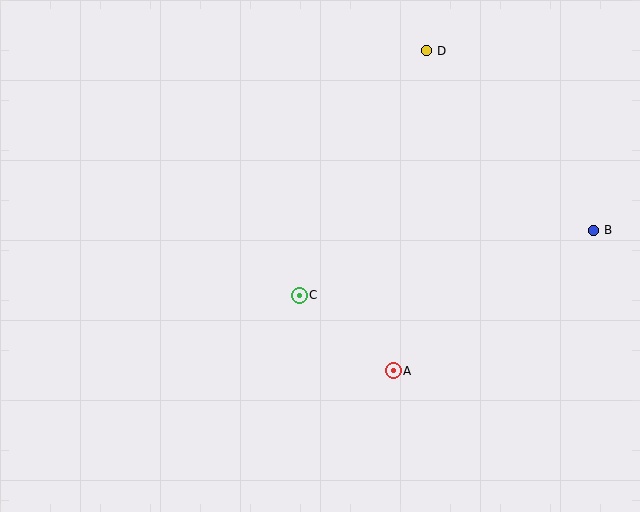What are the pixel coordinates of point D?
Point D is at (427, 51).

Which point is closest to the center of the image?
Point C at (299, 295) is closest to the center.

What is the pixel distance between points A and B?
The distance between A and B is 245 pixels.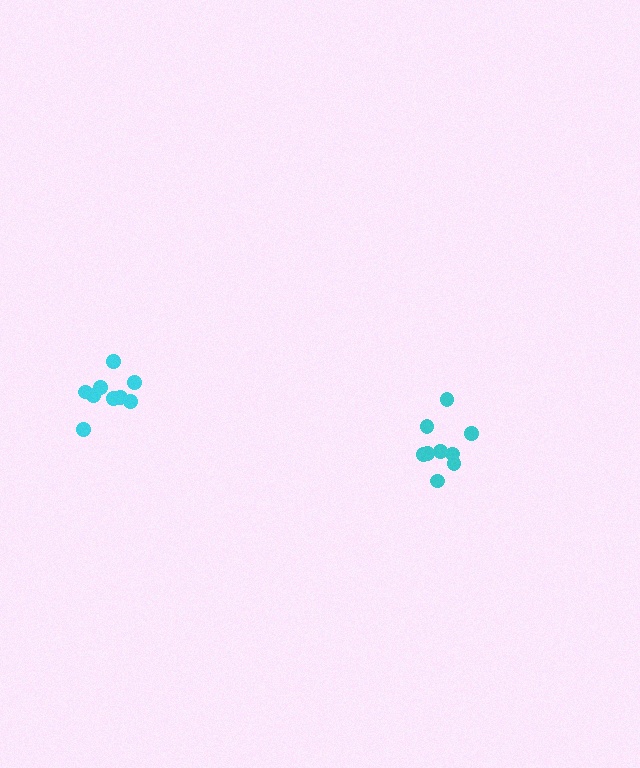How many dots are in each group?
Group 1: 9 dots, Group 2: 9 dots (18 total).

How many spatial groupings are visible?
There are 2 spatial groupings.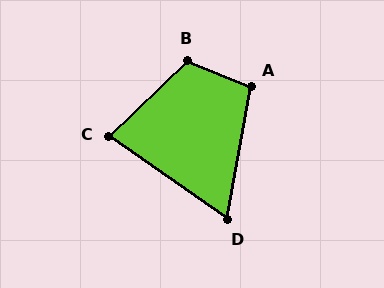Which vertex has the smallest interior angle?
D, at approximately 65 degrees.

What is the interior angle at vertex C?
Approximately 79 degrees (acute).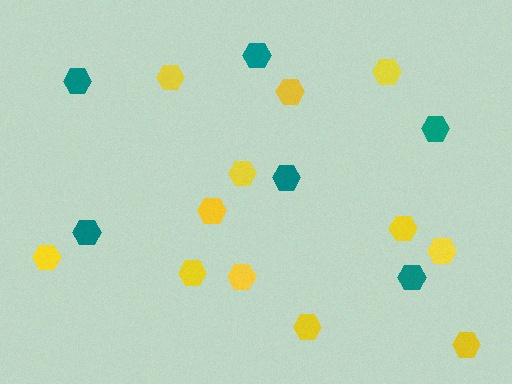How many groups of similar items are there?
There are 2 groups: one group of teal hexagons (6) and one group of yellow hexagons (12).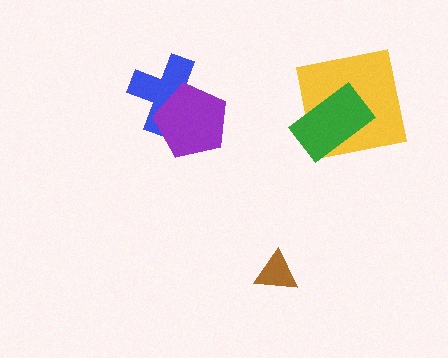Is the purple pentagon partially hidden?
No, no other shape covers it.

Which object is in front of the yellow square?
The green rectangle is in front of the yellow square.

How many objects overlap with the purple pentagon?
1 object overlaps with the purple pentagon.